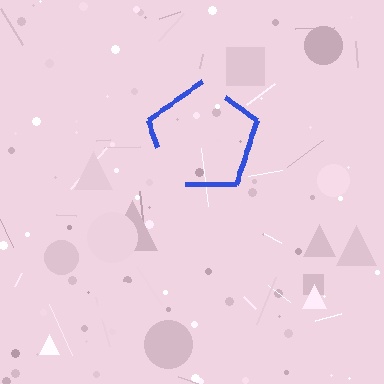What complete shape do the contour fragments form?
The contour fragments form a pentagon.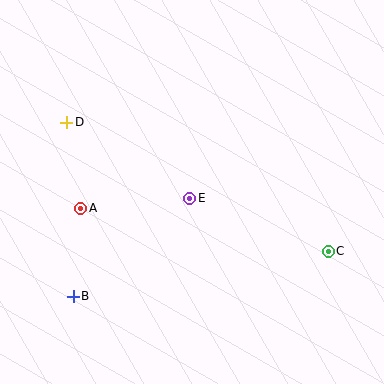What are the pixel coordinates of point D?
Point D is at (67, 122).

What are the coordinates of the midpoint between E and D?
The midpoint between E and D is at (128, 160).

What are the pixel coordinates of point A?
Point A is at (81, 208).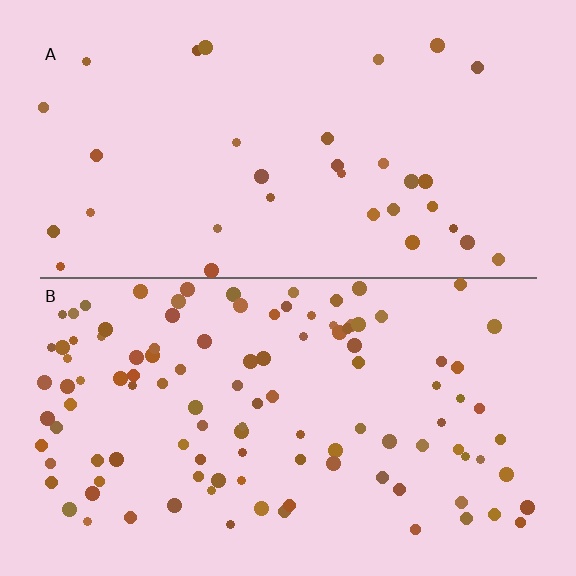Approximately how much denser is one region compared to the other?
Approximately 3.3× — region B over region A.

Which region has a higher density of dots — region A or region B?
B (the bottom).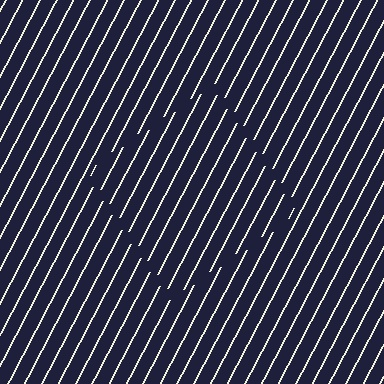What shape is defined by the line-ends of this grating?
An illusory square. The interior of the shape contains the same grating, shifted by half a period — the contour is defined by the phase discontinuity where line-ends from the inner and outer gratings abut.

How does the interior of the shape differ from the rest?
The interior of the shape contains the same grating, shifted by half a period — the contour is defined by the phase discontinuity where line-ends from the inner and outer gratings abut.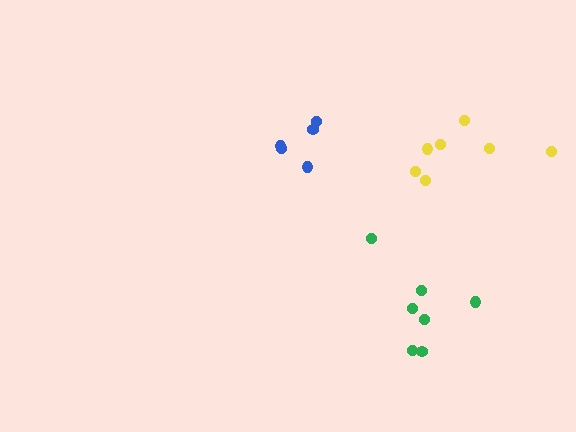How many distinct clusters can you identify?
There are 3 distinct clusters.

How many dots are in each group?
Group 1: 7 dots, Group 2: 5 dots, Group 3: 7 dots (19 total).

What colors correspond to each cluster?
The clusters are colored: green, blue, yellow.